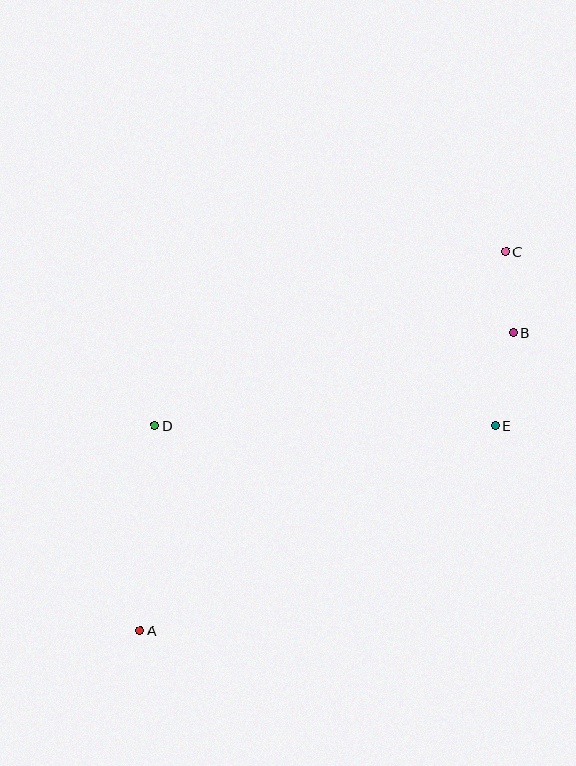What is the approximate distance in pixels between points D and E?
The distance between D and E is approximately 341 pixels.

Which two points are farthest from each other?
Points A and C are farthest from each other.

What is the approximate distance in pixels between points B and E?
The distance between B and E is approximately 94 pixels.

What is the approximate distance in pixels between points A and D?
The distance between A and D is approximately 206 pixels.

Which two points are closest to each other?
Points B and C are closest to each other.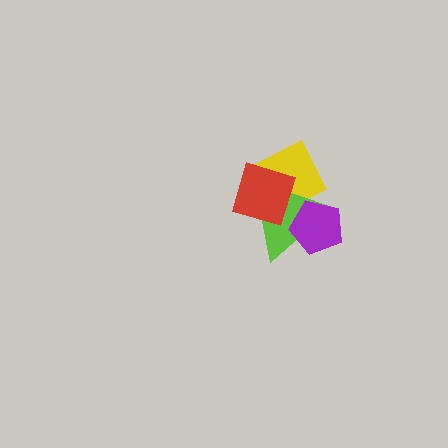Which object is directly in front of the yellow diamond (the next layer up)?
The lime triangle is directly in front of the yellow diamond.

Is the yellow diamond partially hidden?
Yes, it is partially covered by another shape.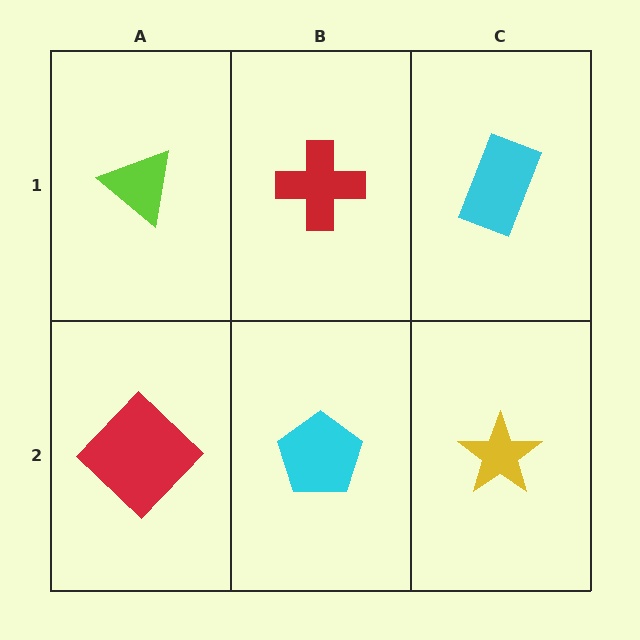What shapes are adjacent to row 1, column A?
A red diamond (row 2, column A), a red cross (row 1, column B).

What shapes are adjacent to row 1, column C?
A yellow star (row 2, column C), a red cross (row 1, column B).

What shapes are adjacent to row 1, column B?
A cyan pentagon (row 2, column B), a lime triangle (row 1, column A), a cyan rectangle (row 1, column C).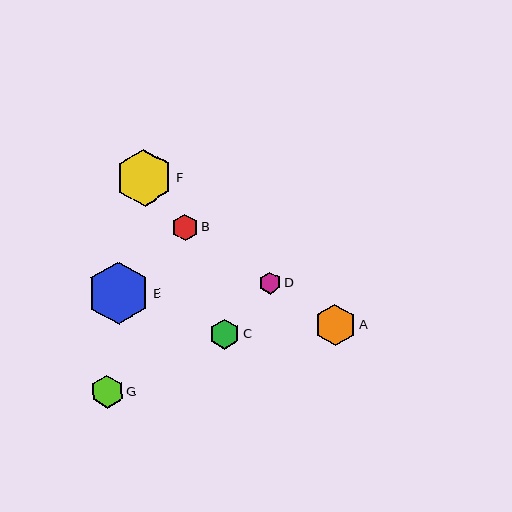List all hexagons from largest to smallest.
From largest to smallest: E, F, A, G, C, B, D.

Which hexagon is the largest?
Hexagon E is the largest with a size of approximately 62 pixels.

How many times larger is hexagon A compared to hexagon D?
Hexagon A is approximately 1.9 times the size of hexagon D.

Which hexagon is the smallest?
Hexagon D is the smallest with a size of approximately 22 pixels.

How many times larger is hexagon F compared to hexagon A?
Hexagon F is approximately 1.4 times the size of hexagon A.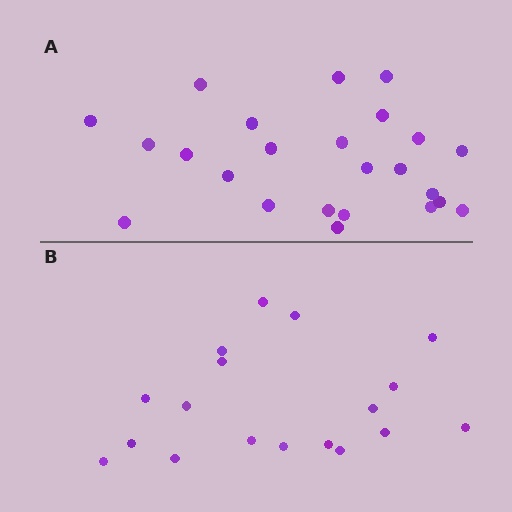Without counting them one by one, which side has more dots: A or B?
Region A (the top region) has more dots.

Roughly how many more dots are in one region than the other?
Region A has about 6 more dots than region B.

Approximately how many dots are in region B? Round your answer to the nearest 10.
About 20 dots. (The exact count is 18, which rounds to 20.)